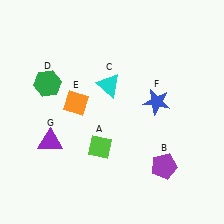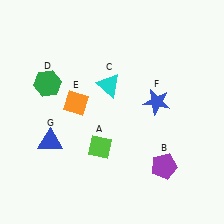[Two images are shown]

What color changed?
The triangle (G) changed from purple in Image 1 to blue in Image 2.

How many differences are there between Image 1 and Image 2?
There is 1 difference between the two images.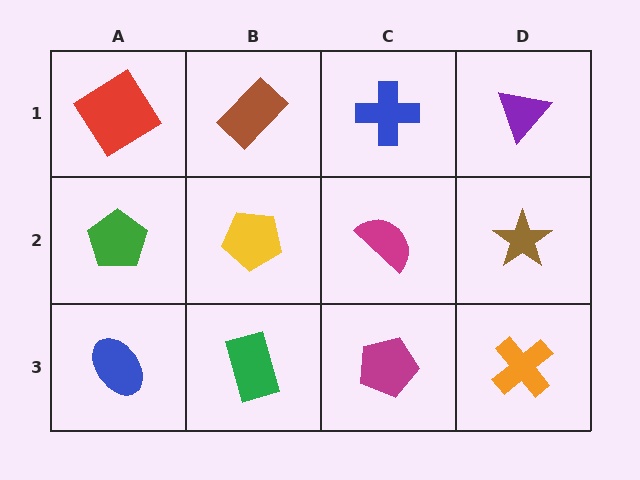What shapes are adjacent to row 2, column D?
A purple triangle (row 1, column D), an orange cross (row 3, column D), a magenta semicircle (row 2, column C).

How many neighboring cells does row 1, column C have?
3.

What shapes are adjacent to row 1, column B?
A yellow pentagon (row 2, column B), a red diamond (row 1, column A), a blue cross (row 1, column C).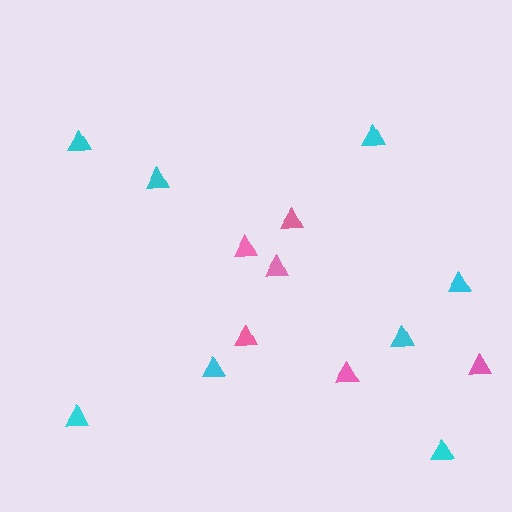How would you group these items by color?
There are 2 groups: one group of pink triangles (6) and one group of cyan triangles (8).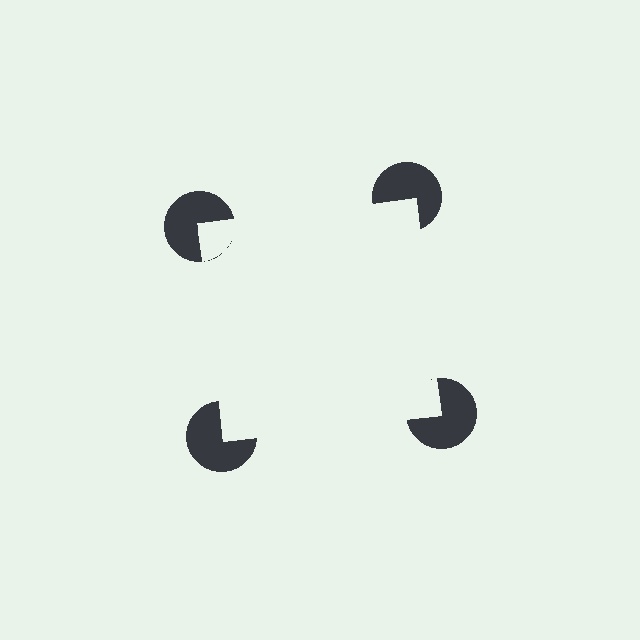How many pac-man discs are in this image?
There are 4 — one at each vertex of the illusory square.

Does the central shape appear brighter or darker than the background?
It typically appears slightly brighter than the background, even though no actual brightness change is drawn.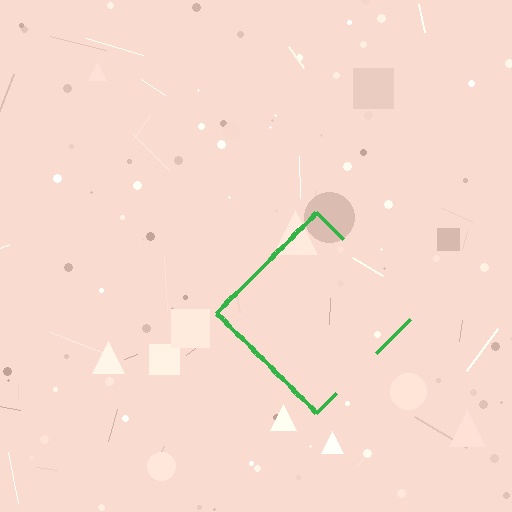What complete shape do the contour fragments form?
The contour fragments form a diamond.